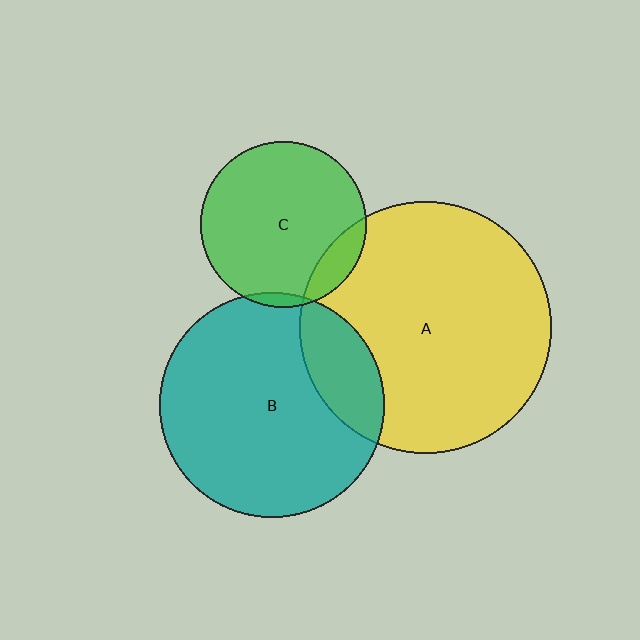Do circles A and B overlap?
Yes.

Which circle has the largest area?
Circle A (yellow).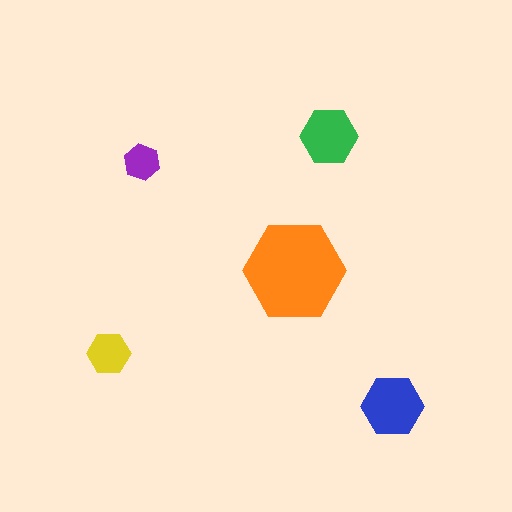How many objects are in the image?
There are 5 objects in the image.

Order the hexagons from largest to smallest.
the orange one, the blue one, the green one, the yellow one, the purple one.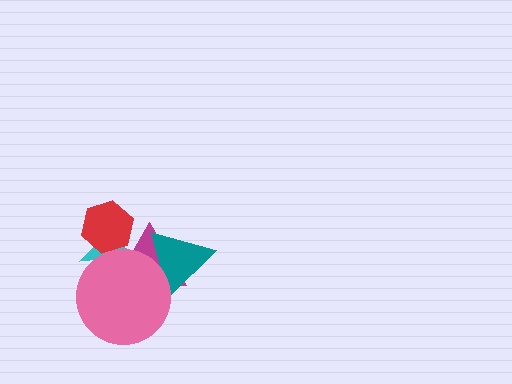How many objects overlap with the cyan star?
3 objects overlap with the cyan star.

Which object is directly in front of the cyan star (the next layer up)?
The magenta triangle is directly in front of the cyan star.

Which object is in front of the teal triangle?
The pink circle is in front of the teal triangle.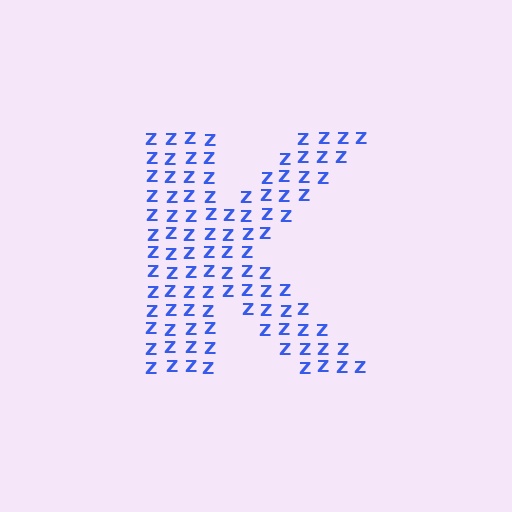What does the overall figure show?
The overall figure shows the letter K.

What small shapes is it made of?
It is made of small letter Z's.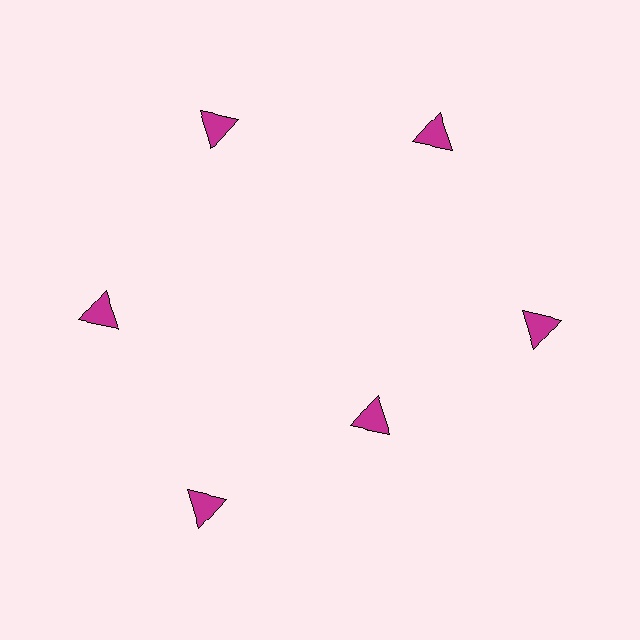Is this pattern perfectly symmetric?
No. The 6 magenta triangles are arranged in a ring, but one element near the 5 o'clock position is pulled inward toward the center, breaking the 6-fold rotational symmetry.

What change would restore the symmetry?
The symmetry would be restored by moving it outward, back onto the ring so that all 6 triangles sit at equal angles and equal distance from the center.